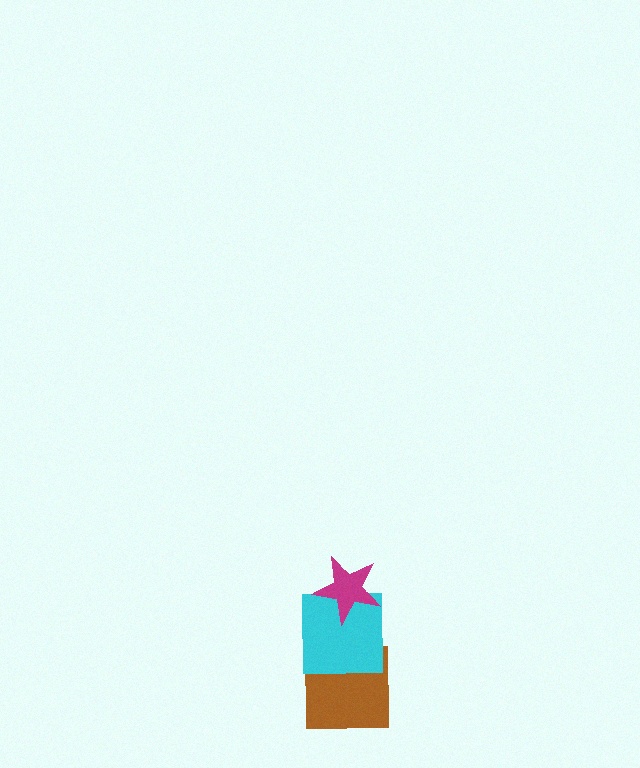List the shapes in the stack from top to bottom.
From top to bottom: the magenta star, the cyan square, the brown square.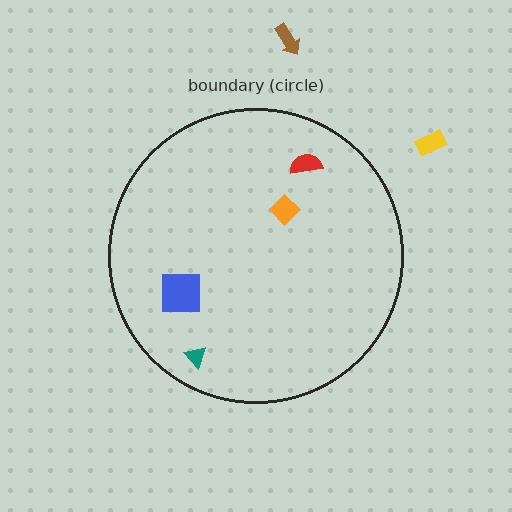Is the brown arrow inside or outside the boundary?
Outside.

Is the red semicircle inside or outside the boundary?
Inside.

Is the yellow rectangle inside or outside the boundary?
Outside.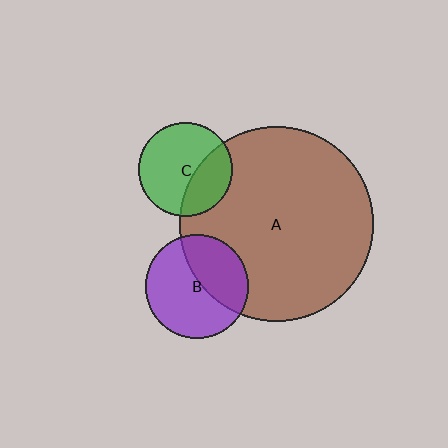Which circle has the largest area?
Circle A (brown).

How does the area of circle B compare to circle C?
Approximately 1.2 times.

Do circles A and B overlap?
Yes.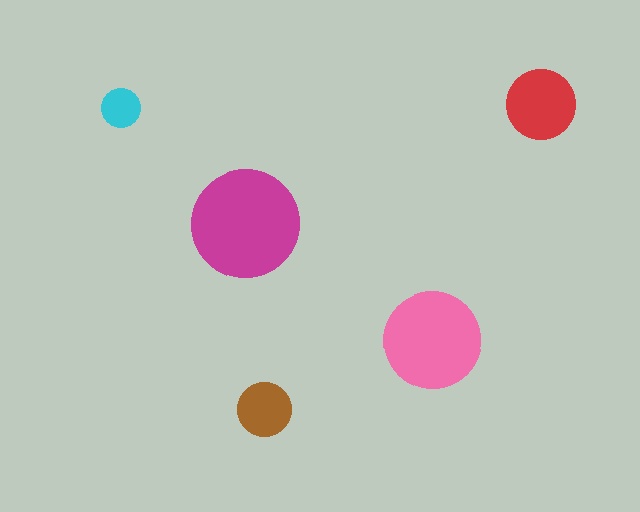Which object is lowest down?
The brown circle is bottommost.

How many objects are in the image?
There are 5 objects in the image.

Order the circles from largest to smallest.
the magenta one, the pink one, the red one, the brown one, the cyan one.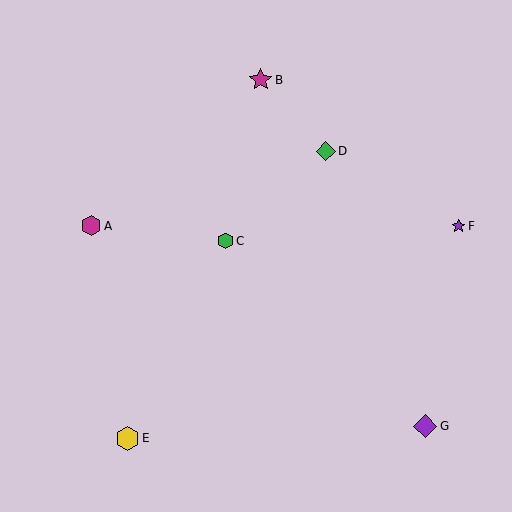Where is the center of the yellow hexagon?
The center of the yellow hexagon is at (127, 438).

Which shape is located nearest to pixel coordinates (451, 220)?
The purple star (labeled F) at (459, 226) is nearest to that location.